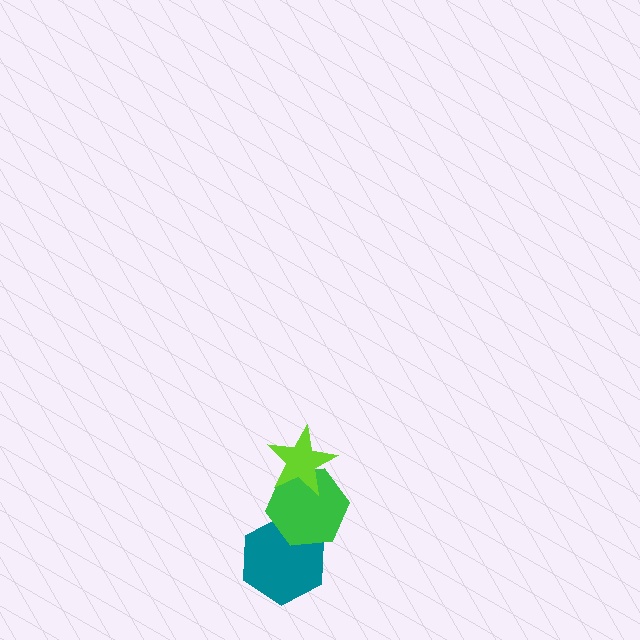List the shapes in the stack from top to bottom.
From top to bottom: the lime star, the green hexagon, the teal hexagon.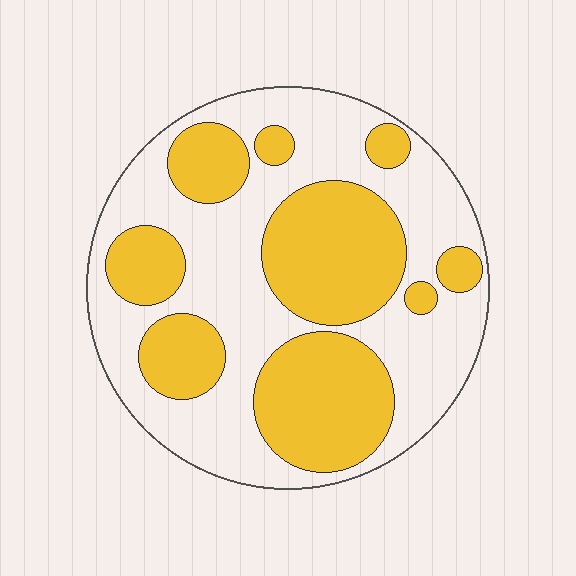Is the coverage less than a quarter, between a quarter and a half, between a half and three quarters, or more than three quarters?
Between a quarter and a half.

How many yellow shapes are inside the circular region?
9.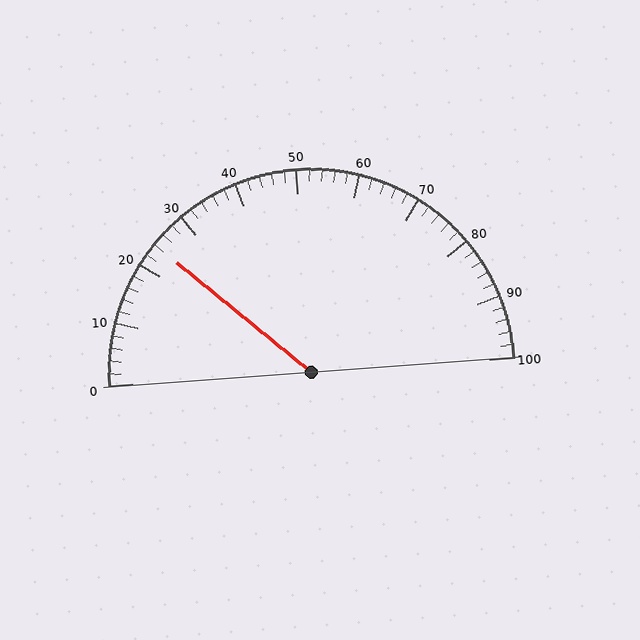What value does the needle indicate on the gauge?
The needle indicates approximately 24.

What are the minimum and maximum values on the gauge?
The gauge ranges from 0 to 100.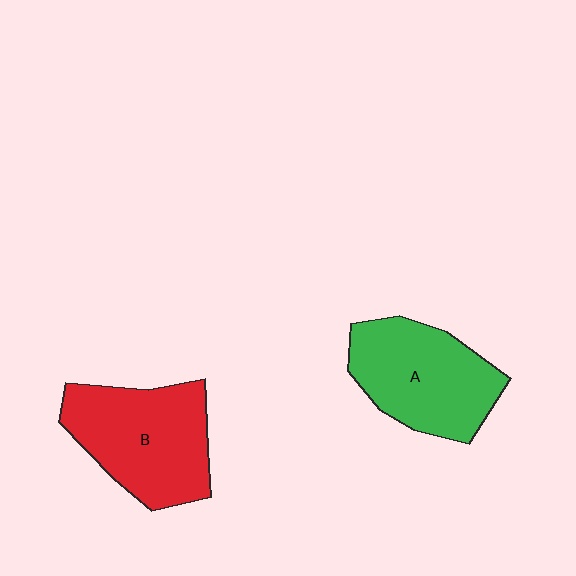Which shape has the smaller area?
Shape A (green).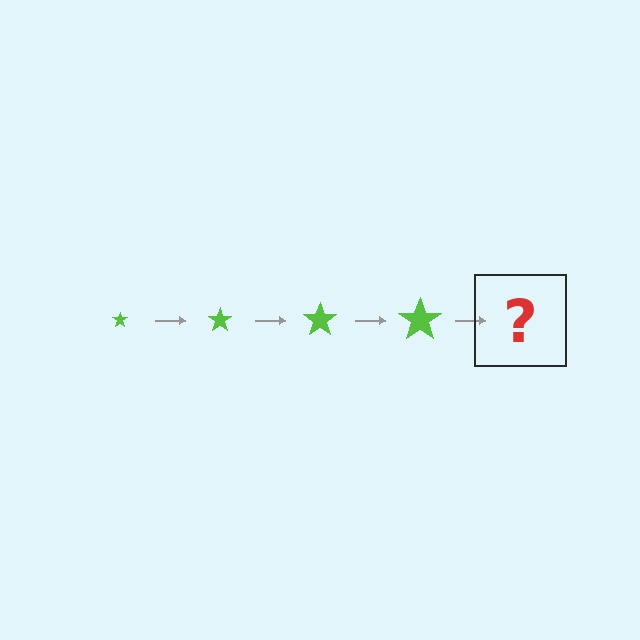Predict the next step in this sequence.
The next step is a lime star, larger than the previous one.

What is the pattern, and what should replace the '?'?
The pattern is that the star gets progressively larger each step. The '?' should be a lime star, larger than the previous one.